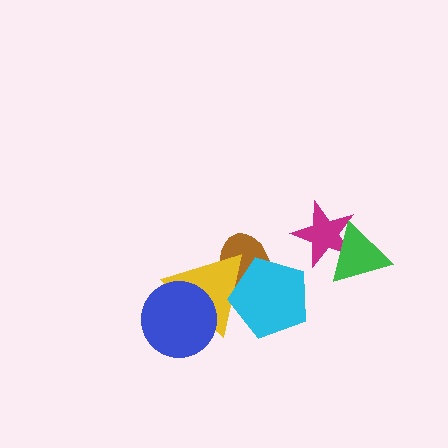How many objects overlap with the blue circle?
1 object overlaps with the blue circle.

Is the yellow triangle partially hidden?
Yes, it is partially covered by another shape.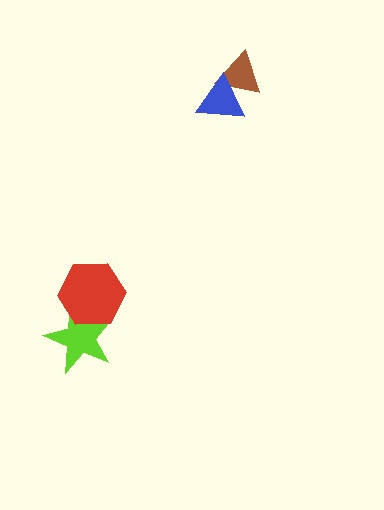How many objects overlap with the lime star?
1 object overlaps with the lime star.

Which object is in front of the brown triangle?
The blue triangle is in front of the brown triangle.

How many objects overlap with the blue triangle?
1 object overlaps with the blue triangle.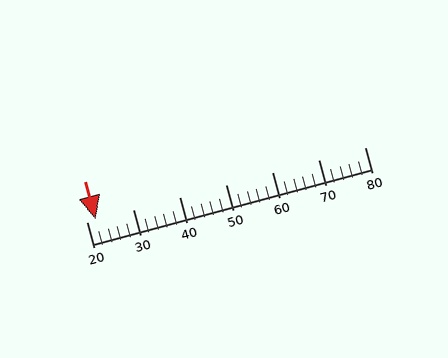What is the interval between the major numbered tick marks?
The major tick marks are spaced 10 units apart.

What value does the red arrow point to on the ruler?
The red arrow points to approximately 22.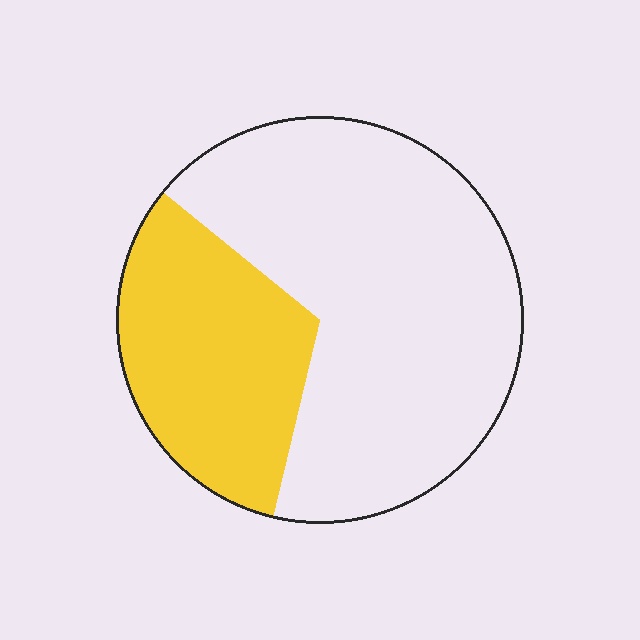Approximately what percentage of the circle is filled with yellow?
Approximately 30%.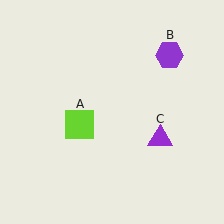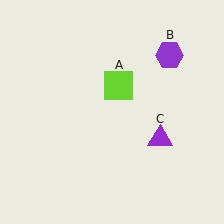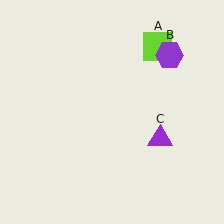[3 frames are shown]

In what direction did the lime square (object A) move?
The lime square (object A) moved up and to the right.